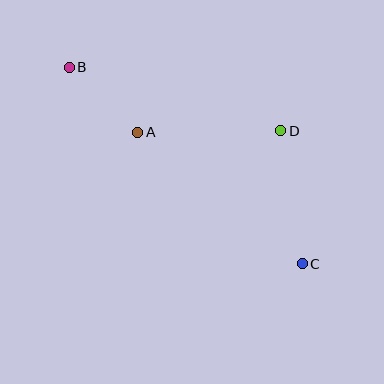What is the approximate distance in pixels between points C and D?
The distance between C and D is approximately 135 pixels.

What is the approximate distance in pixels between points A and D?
The distance between A and D is approximately 143 pixels.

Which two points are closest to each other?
Points A and B are closest to each other.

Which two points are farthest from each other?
Points B and C are farthest from each other.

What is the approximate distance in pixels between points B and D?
The distance between B and D is approximately 221 pixels.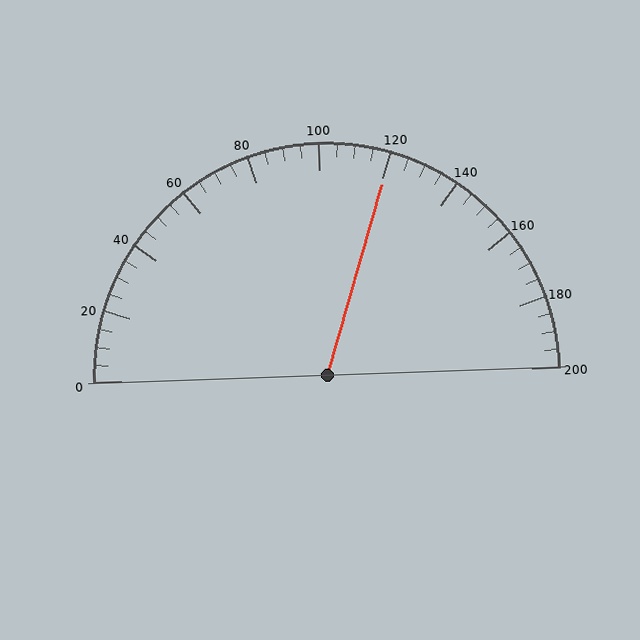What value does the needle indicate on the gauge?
The needle indicates approximately 120.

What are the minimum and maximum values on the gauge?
The gauge ranges from 0 to 200.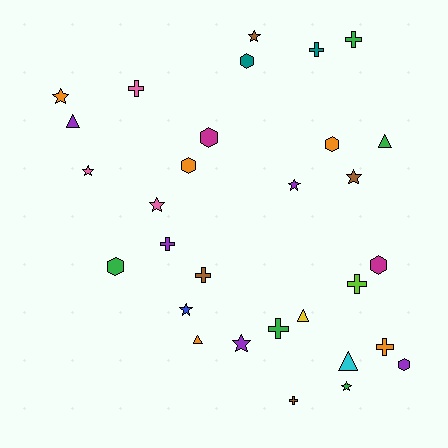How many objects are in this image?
There are 30 objects.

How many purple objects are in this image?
There are 5 purple objects.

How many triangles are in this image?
There are 5 triangles.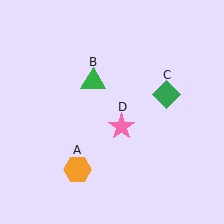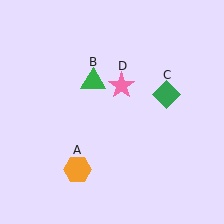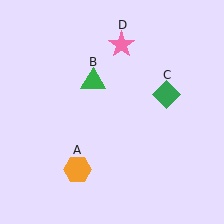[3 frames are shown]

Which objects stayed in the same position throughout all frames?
Orange hexagon (object A) and green triangle (object B) and green diamond (object C) remained stationary.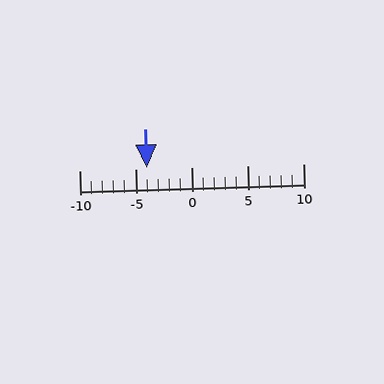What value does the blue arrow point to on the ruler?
The blue arrow points to approximately -4.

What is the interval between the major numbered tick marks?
The major tick marks are spaced 5 units apart.